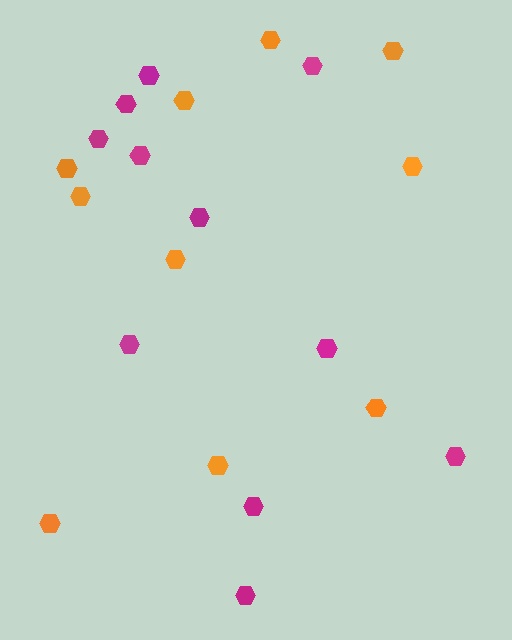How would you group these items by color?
There are 2 groups: one group of magenta hexagons (11) and one group of orange hexagons (10).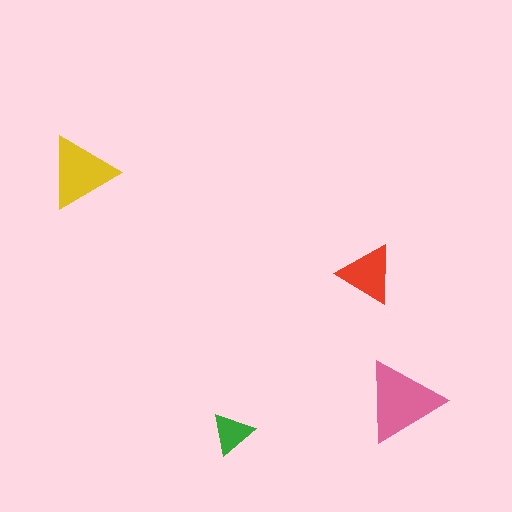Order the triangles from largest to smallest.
the pink one, the yellow one, the red one, the green one.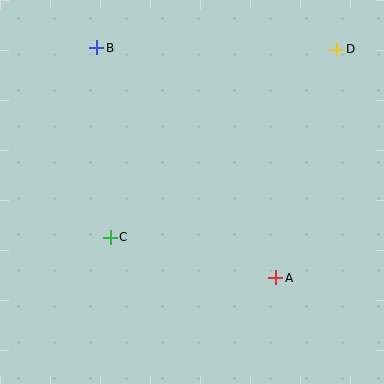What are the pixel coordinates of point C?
Point C is at (110, 237).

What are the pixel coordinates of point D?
Point D is at (337, 49).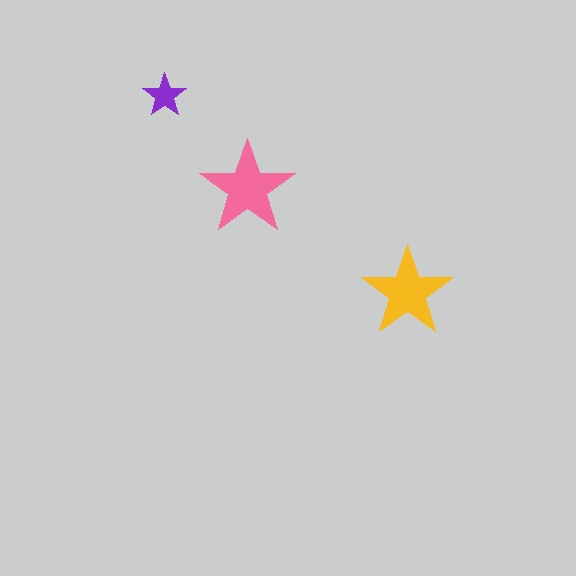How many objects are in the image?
There are 3 objects in the image.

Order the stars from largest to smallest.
the pink one, the yellow one, the purple one.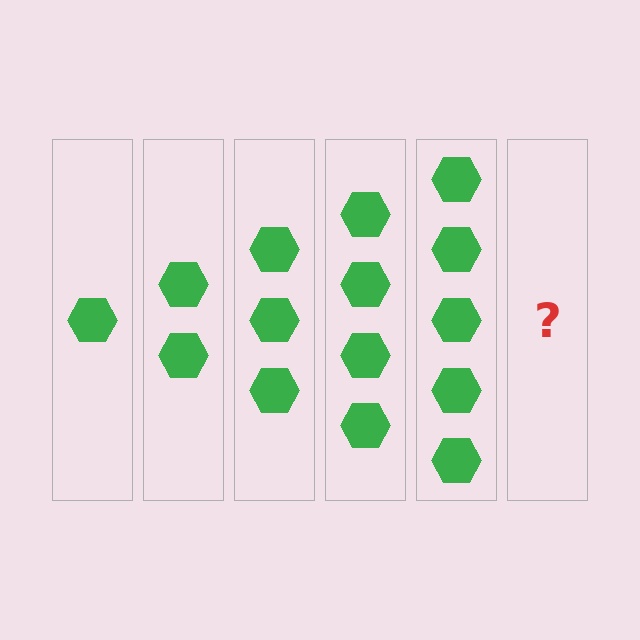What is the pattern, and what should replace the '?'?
The pattern is that each step adds one more hexagon. The '?' should be 6 hexagons.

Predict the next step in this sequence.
The next step is 6 hexagons.